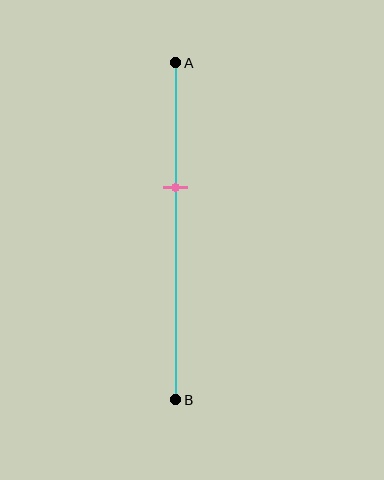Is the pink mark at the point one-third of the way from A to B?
No, the mark is at about 35% from A, not at the 33% one-third point.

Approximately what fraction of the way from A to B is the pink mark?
The pink mark is approximately 35% of the way from A to B.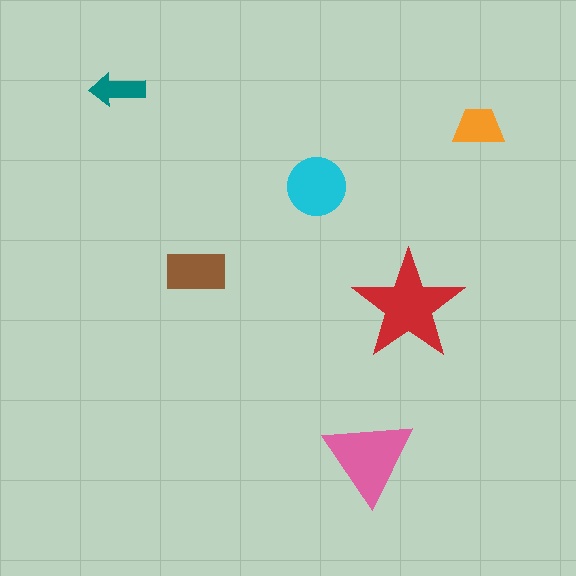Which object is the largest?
The red star.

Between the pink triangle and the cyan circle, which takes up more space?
The pink triangle.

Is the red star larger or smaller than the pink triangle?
Larger.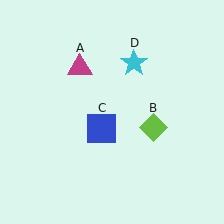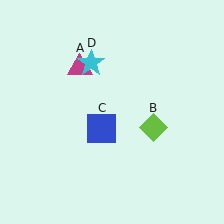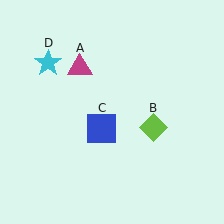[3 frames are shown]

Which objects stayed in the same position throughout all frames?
Magenta triangle (object A) and lime diamond (object B) and blue square (object C) remained stationary.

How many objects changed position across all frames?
1 object changed position: cyan star (object D).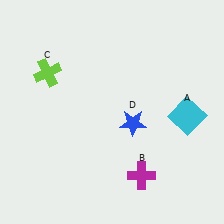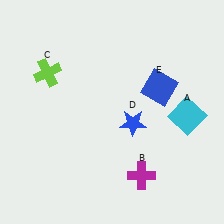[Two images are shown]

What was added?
A blue square (E) was added in Image 2.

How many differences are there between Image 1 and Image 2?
There is 1 difference between the two images.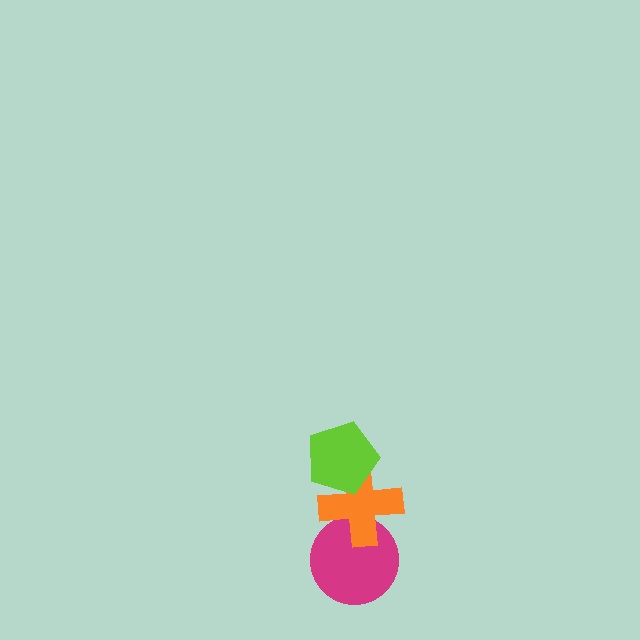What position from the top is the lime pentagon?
The lime pentagon is 1st from the top.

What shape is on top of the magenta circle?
The orange cross is on top of the magenta circle.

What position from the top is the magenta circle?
The magenta circle is 3rd from the top.